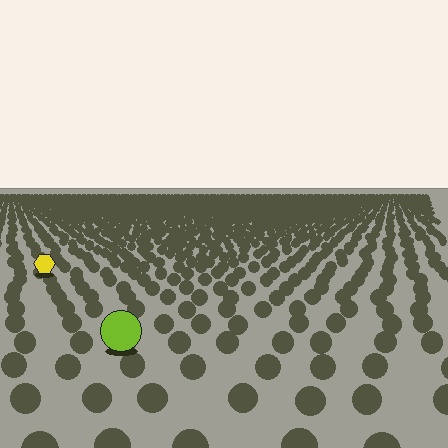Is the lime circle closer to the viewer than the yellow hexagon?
Yes. The lime circle is closer — you can tell from the texture gradient: the ground texture is coarser near it.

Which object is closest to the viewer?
The lime circle is closest. The texture marks near it are larger and more spread out.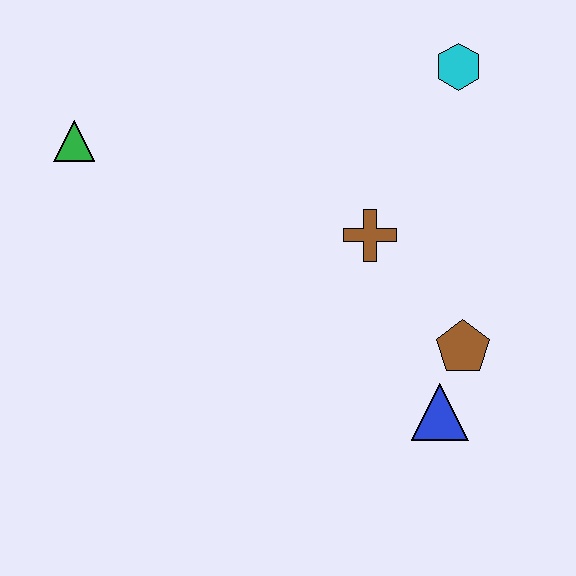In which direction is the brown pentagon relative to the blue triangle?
The brown pentagon is above the blue triangle.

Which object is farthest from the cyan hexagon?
The green triangle is farthest from the cyan hexagon.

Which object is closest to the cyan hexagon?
The brown cross is closest to the cyan hexagon.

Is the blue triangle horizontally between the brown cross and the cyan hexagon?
Yes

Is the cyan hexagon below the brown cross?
No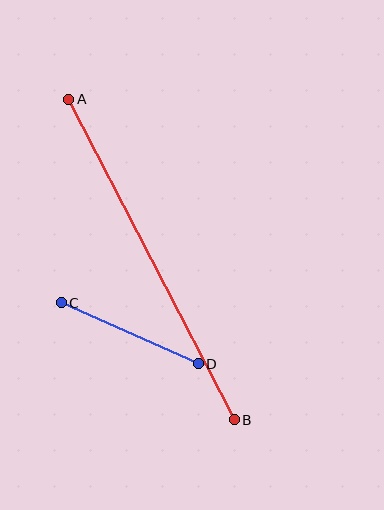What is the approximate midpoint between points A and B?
The midpoint is at approximately (151, 259) pixels.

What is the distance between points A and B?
The distance is approximately 361 pixels.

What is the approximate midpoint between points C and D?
The midpoint is at approximately (130, 333) pixels.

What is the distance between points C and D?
The distance is approximately 150 pixels.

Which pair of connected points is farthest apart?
Points A and B are farthest apart.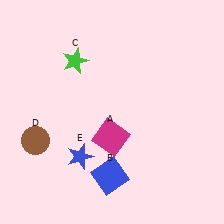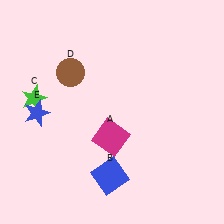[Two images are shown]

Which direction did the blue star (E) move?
The blue star (E) moved up.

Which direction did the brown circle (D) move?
The brown circle (D) moved up.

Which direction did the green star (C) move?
The green star (C) moved left.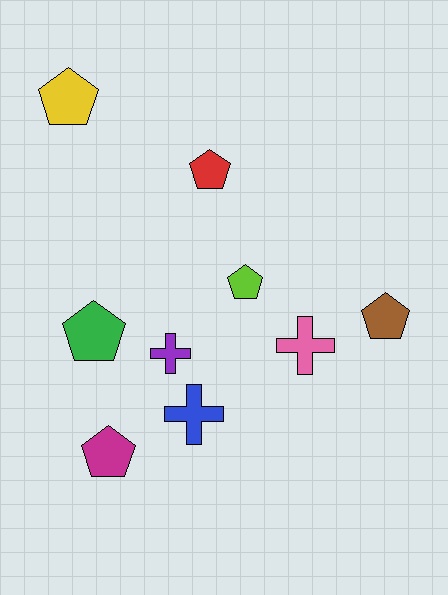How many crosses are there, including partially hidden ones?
There are 3 crosses.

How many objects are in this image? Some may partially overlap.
There are 9 objects.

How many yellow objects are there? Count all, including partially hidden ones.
There is 1 yellow object.